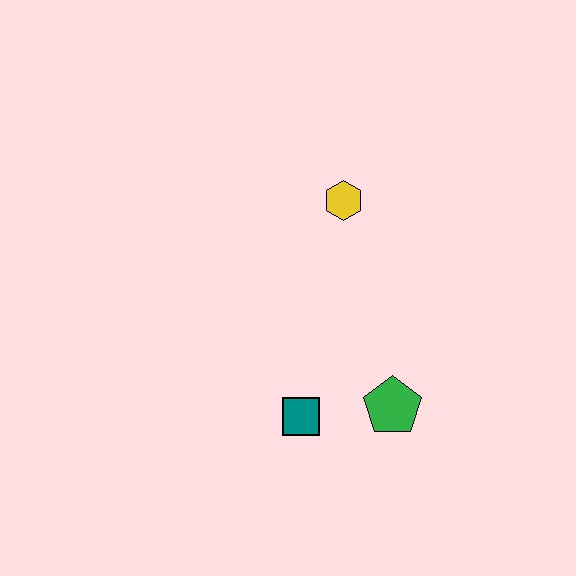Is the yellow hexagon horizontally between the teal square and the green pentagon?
Yes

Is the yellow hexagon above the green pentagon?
Yes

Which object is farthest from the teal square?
The yellow hexagon is farthest from the teal square.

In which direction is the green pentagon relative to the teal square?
The green pentagon is to the right of the teal square.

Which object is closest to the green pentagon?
The teal square is closest to the green pentagon.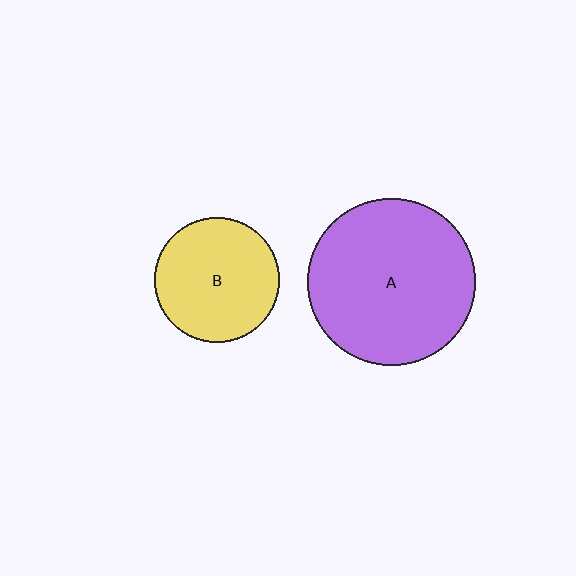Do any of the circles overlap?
No, none of the circles overlap.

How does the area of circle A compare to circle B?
Approximately 1.8 times.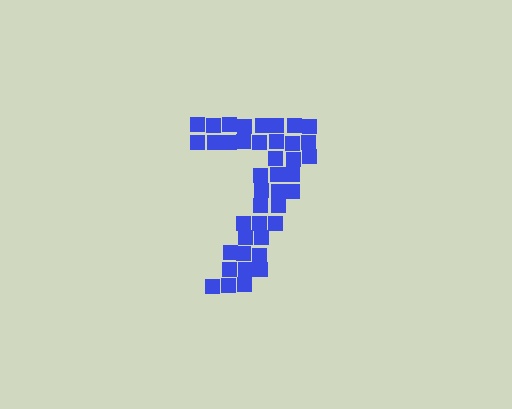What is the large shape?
The large shape is the digit 7.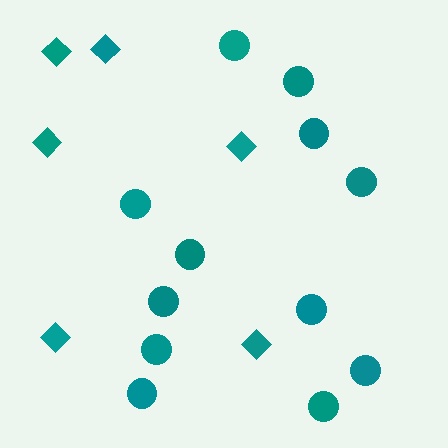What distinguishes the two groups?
There are 2 groups: one group of circles (12) and one group of diamonds (6).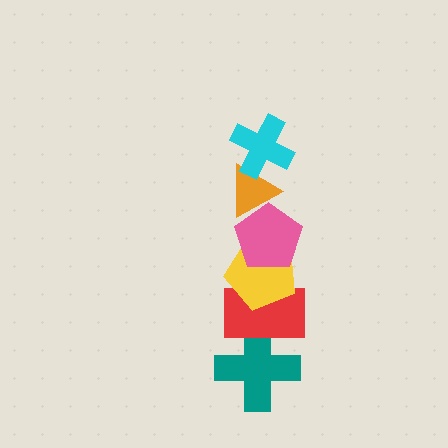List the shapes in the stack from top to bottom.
From top to bottom: the cyan cross, the orange triangle, the pink pentagon, the yellow pentagon, the red rectangle, the teal cross.